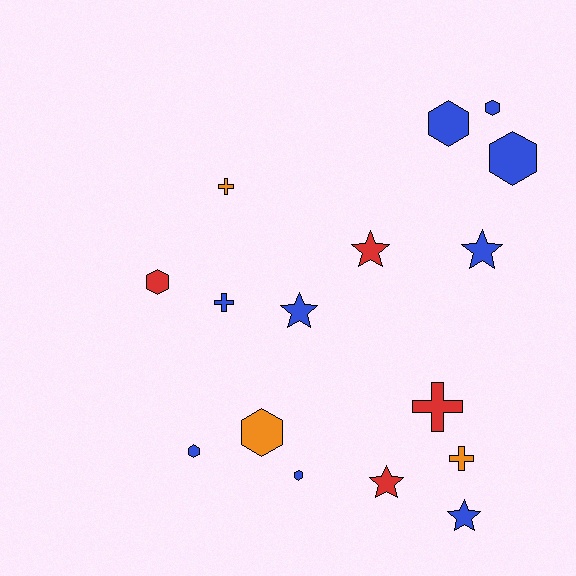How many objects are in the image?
There are 16 objects.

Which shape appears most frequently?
Hexagon, with 7 objects.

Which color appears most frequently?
Blue, with 9 objects.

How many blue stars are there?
There are 3 blue stars.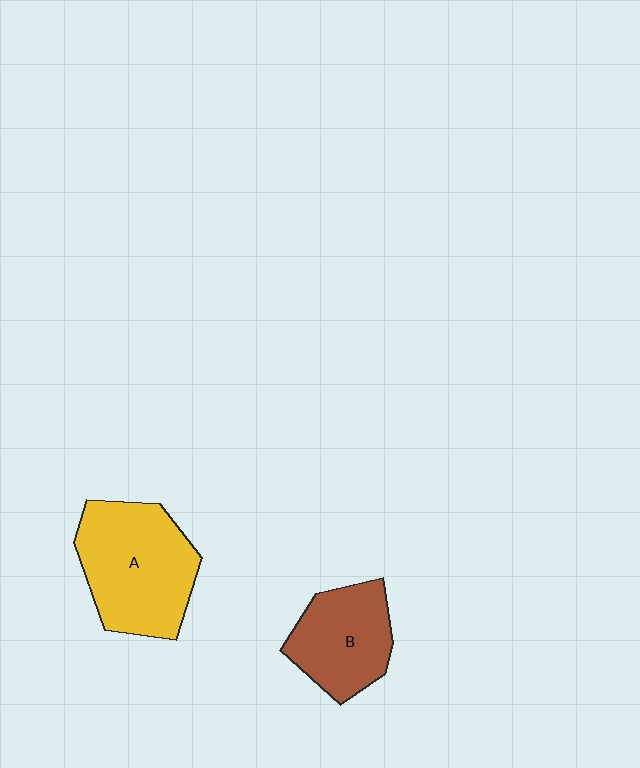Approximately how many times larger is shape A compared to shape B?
Approximately 1.4 times.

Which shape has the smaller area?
Shape B (brown).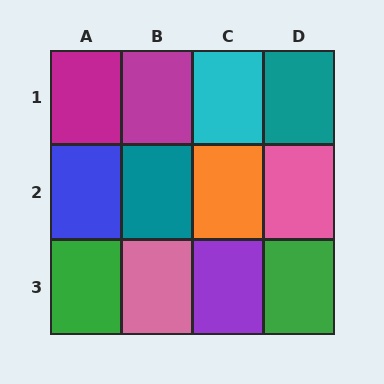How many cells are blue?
1 cell is blue.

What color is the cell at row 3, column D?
Green.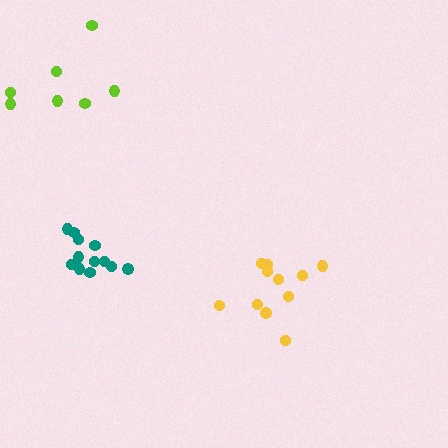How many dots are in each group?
Group 1: 11 dots, Group 2: 12 dots, Group 3: 7 dots (30 total).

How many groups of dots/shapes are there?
There are 3 groups.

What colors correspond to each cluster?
The clusters are colored: yellow, teal, lime.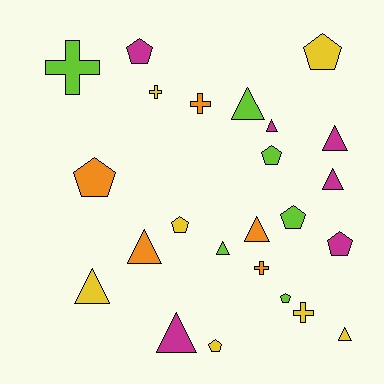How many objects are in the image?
There are 24 objects.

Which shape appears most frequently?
Triangle, with 10 objects.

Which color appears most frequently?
Yellow, with 7 objects.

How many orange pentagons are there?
There is 1 orange pentagon.